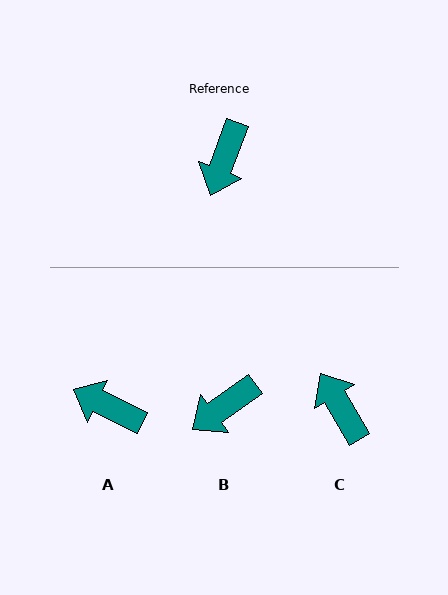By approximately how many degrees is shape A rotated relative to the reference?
Approximately 95 degrees clockwise.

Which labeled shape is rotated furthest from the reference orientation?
C, about 129 degrees away.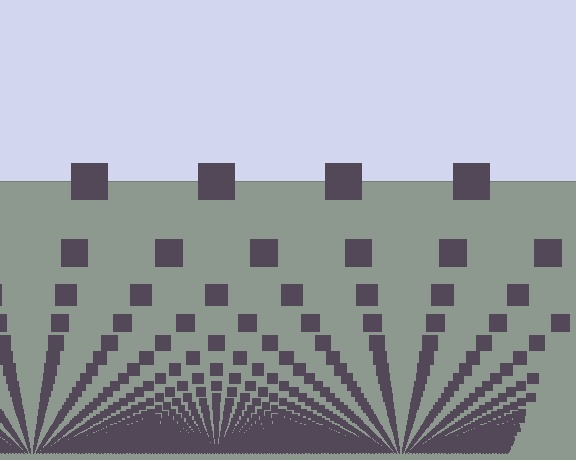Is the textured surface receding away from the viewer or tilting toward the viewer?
The surface appears to tilt toward the viewer. Texture elements get larger and sparser toward the top.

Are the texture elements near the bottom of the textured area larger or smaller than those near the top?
Smaller. The gradient is inverted — elements near the bottom are smaller and denser.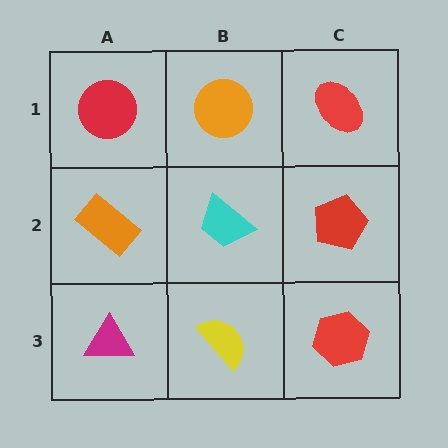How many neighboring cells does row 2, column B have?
4.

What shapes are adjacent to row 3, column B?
A cyan trapezoid (row 2, column B), a magenta triangle (row 3, column A), a red hexagon (row 3, column C).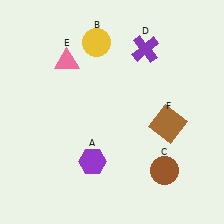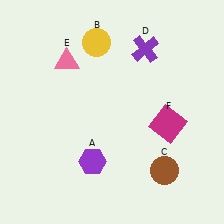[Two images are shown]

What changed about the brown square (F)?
In Image 1, F is brown. In Image 2, it changed to magenta.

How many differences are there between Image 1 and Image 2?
There is 1 difference between the two images.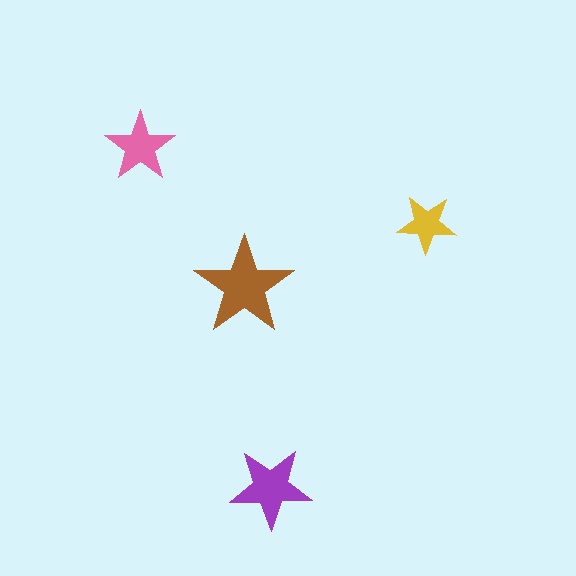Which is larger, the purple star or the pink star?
The purple one.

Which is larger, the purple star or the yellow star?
The purple one.